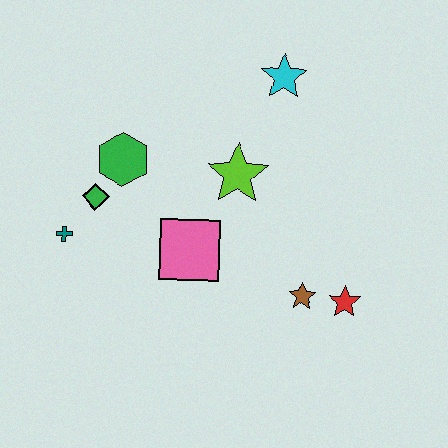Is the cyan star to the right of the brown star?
No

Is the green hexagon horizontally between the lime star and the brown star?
No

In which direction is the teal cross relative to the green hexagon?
The teal cross is below the green hexagon.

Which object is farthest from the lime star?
The teal cross is farthest from the lime star.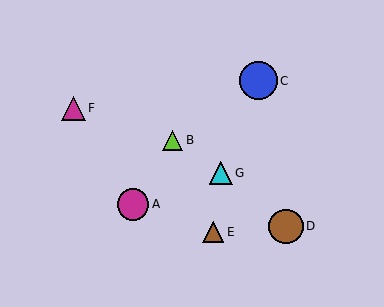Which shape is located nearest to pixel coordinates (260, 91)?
The blue circle (labeled C) at (259, 81) is nearest to that location.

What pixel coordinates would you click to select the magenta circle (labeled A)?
Click at (133, 204) to select the magenta circle A.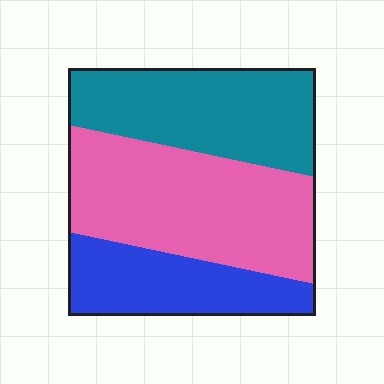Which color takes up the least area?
Blue, at roughly 25%.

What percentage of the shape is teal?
Teal covers 33% of the shape.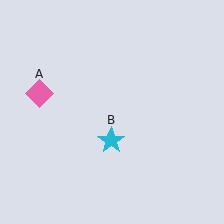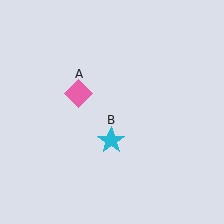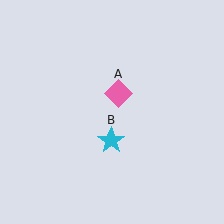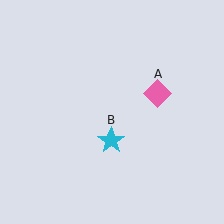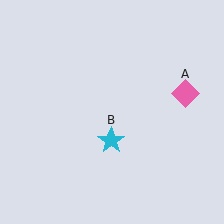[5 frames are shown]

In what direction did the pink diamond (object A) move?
The pink diamond (object A) moved right.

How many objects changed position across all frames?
1 object changed position: pink diamond (object A).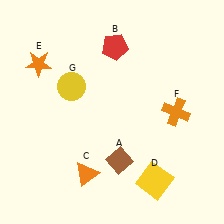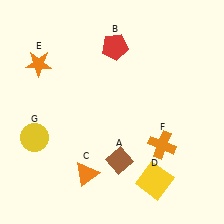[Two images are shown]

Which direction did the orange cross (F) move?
The orange cross (F) moved down.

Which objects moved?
The objects that moved are: the orange cross (F), the yellow circle (G).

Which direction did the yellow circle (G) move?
The yellow circle (G) moved down.